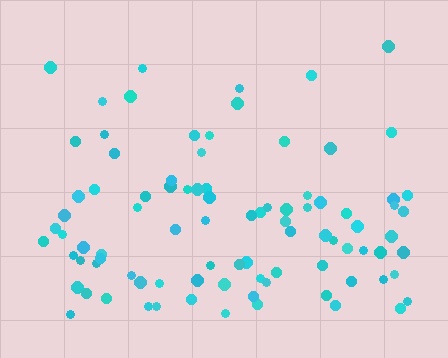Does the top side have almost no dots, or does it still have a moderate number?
Still a moderate number, just noticeably fewer than the bottom.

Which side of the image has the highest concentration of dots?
The bottom.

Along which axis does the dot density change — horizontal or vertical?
Vertical.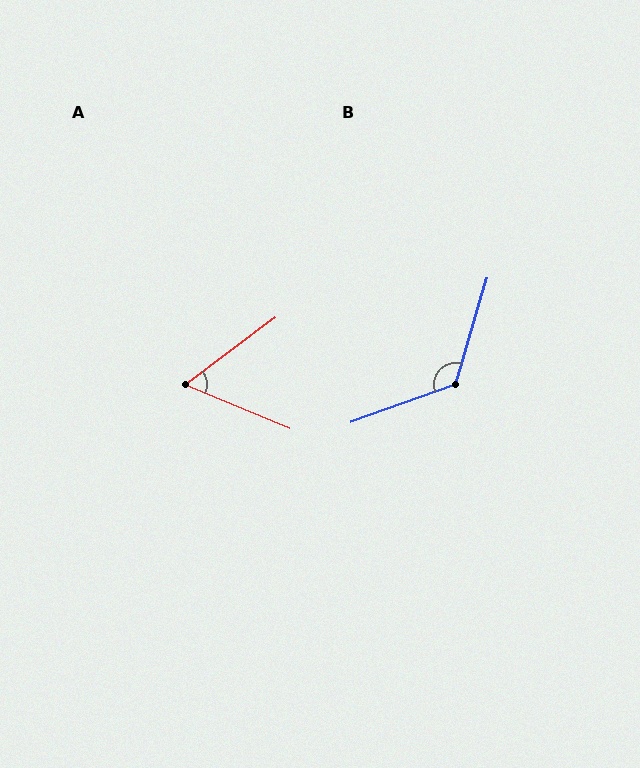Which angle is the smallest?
A, at approximately 60 degrees.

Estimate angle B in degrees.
Approximately 126 degrees.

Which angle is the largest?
B, at approximately 126 degrees.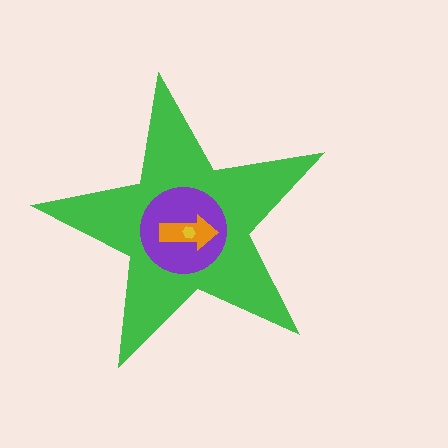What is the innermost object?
The yellow hexagon.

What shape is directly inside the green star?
The purple circle.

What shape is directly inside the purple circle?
The orange arrow.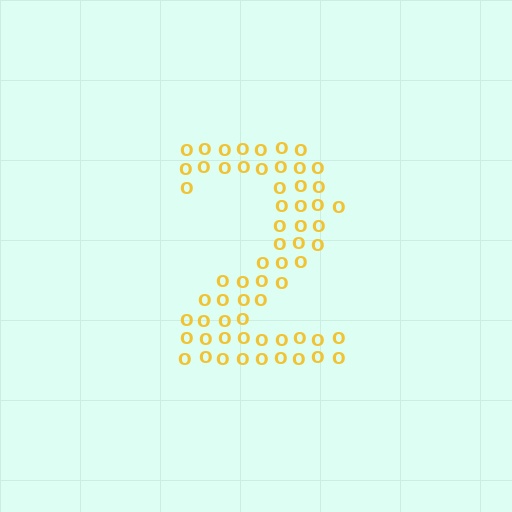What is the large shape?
The large shape is the digit 2.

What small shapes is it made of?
It is made of small letter O's.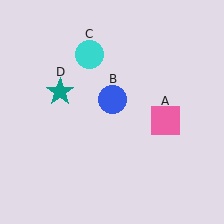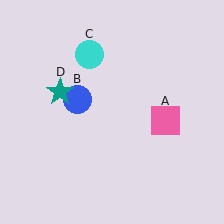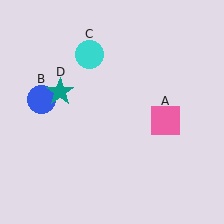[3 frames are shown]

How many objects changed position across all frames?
1 object changed position: blue circle (object B).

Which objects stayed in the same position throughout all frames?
Pink square (object A) and cyan circle (object C) and teal star (object D) remained stationary.